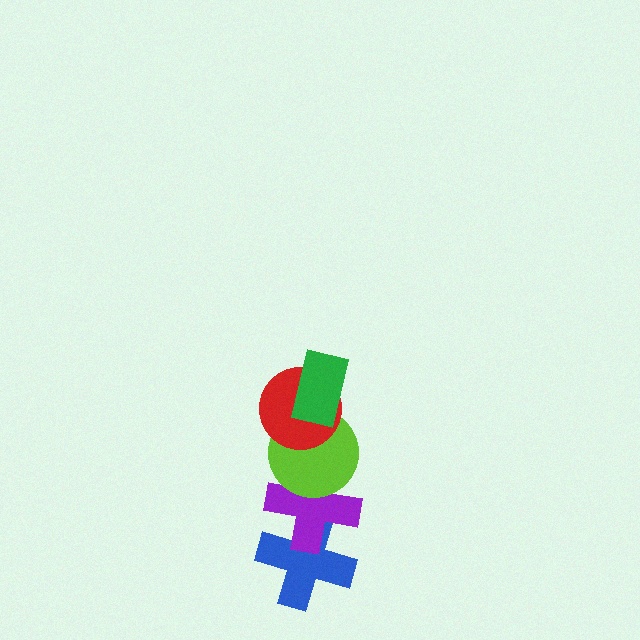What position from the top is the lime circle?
The lime circle is 3rd from the top.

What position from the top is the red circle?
The red circle is 2nd from the top.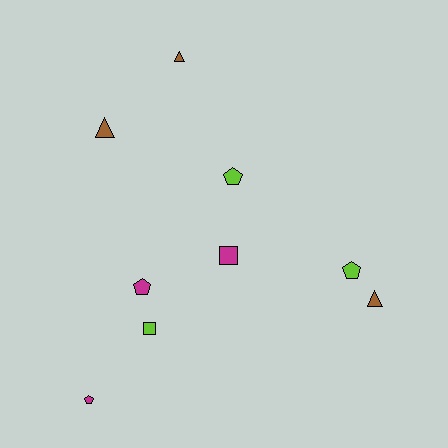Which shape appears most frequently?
Pentagon, with 4 objects.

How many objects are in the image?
There are 9 objects.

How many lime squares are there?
There is 1 lime square.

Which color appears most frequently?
Brown, with 3 objects.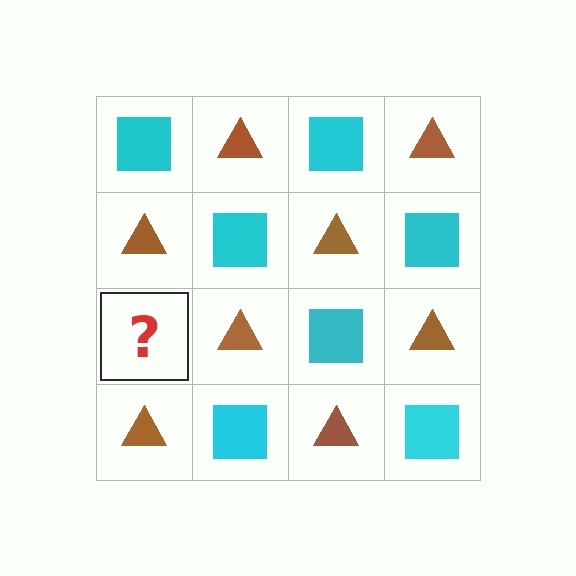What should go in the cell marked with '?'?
The missing cell should contain a cyan square.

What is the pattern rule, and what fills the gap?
The rule is that it alternates cyan square and brown triangle in a checkerboard pattern. The gap should be filled with a cyan square.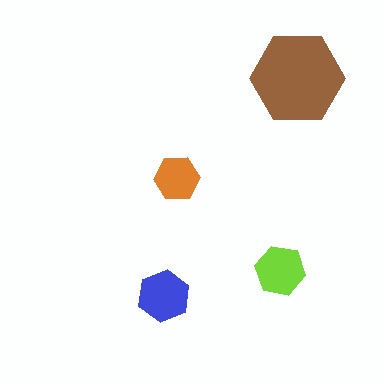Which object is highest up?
The brown hexagon is topmost.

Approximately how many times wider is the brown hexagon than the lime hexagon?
About 2 times wider.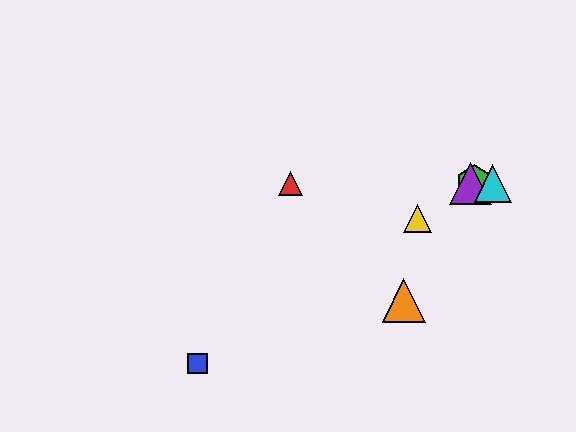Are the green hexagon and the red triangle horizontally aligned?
Yes, both are at y≈183.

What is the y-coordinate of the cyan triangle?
The cyan triangle is at y≈183.